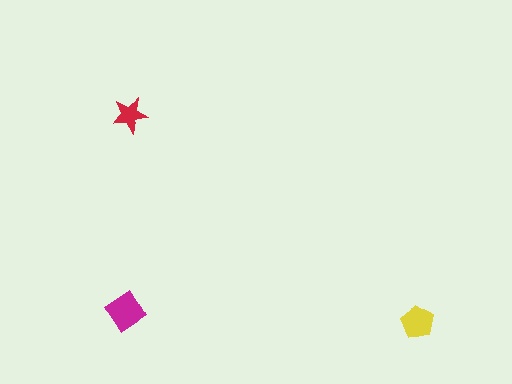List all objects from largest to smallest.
The magenta diamond, the yellow pentagon, the red star.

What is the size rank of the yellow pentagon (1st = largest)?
2nd.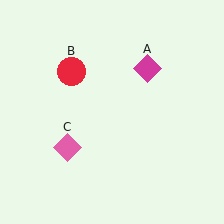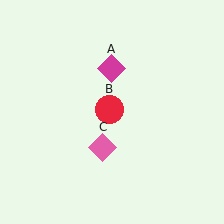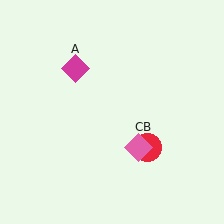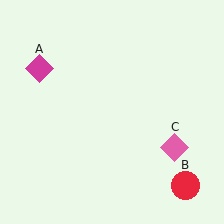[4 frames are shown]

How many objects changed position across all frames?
3 objects changed position: magenta diamond (object A), red circle (object B), pink diamond (object C).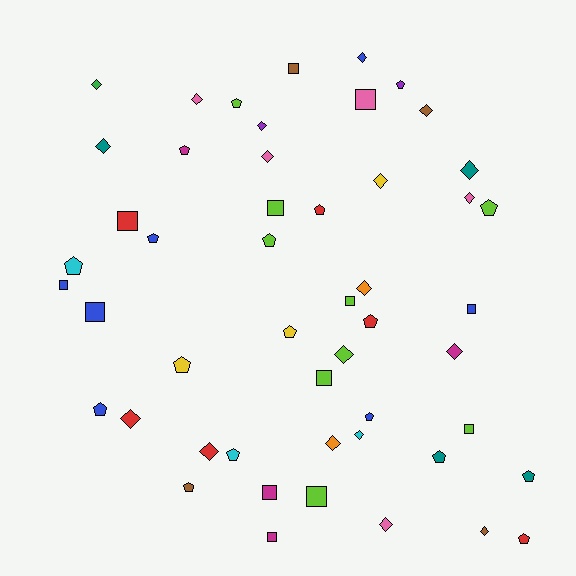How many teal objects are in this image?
There are 4 teal objects.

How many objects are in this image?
There are 50 objects.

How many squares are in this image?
There are 13 squares.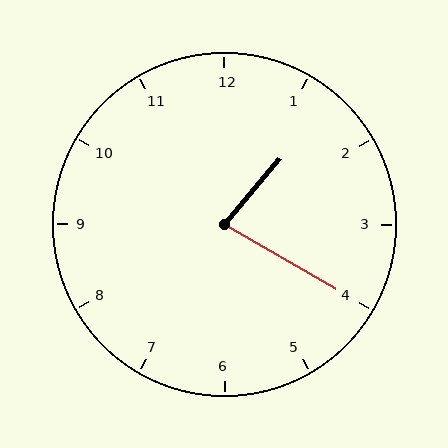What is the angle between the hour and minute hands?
Approximately 80 degrees.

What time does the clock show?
1:20.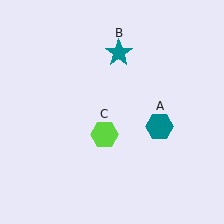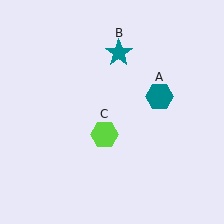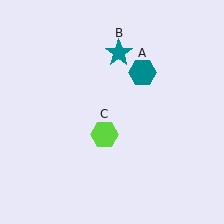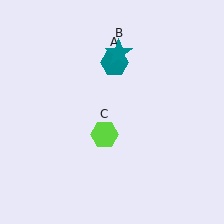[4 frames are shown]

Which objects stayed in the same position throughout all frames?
Teal star (object B) and lime hexagon (object C) remained stationary.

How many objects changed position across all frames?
1 object changed position: teal hexagon (object A).